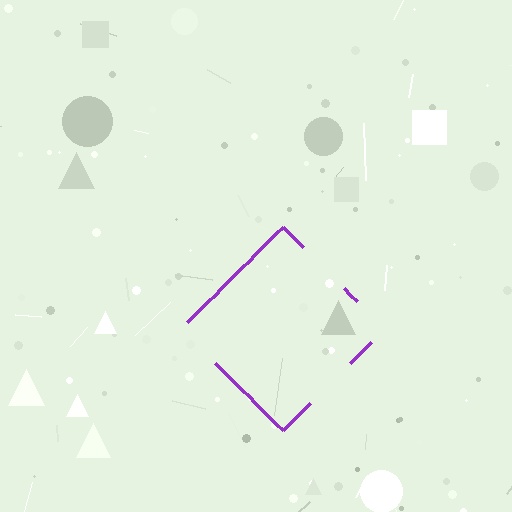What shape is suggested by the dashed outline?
The dashed outline suggests a diamond.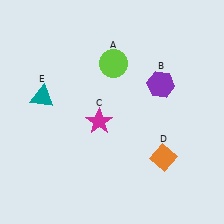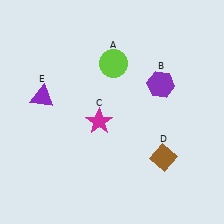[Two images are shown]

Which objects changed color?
D changed from orange to brown. E changed from teal to purple.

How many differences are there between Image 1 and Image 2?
There are 2 differences between the two images.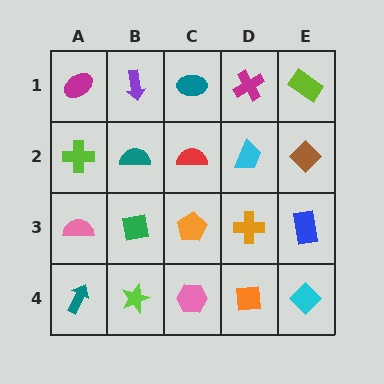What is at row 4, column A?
A teal arrow.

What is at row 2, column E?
A brown diamond.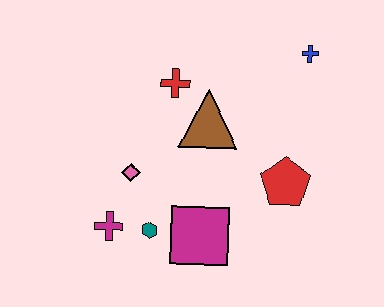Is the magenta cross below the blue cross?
Yes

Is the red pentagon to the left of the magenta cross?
No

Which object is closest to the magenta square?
The teal hexagon is closest to the magenta square.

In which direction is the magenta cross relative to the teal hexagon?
The magenta cross is to the left of the teal hexagon.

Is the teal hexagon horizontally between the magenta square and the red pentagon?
No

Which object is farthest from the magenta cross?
The blue cross is farthest from the magenta cross.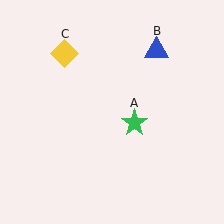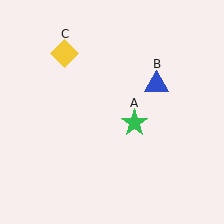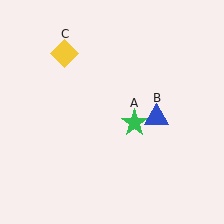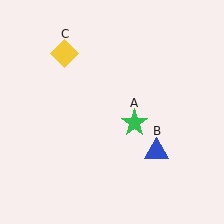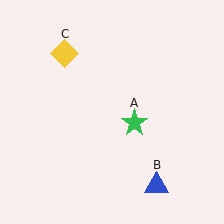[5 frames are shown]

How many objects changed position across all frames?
1 object changed position: blue triangle (object B).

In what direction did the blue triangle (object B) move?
The blue triangle (object B) moved down.